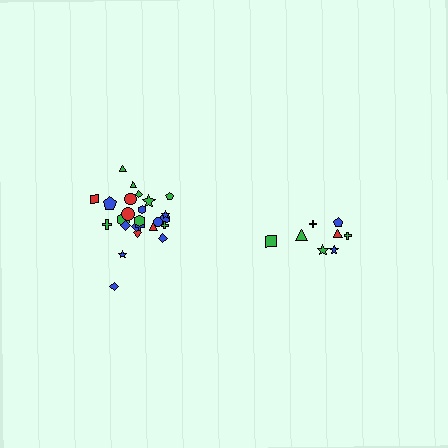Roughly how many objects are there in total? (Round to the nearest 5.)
Roughly 35 objects in total.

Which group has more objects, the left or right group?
The left group.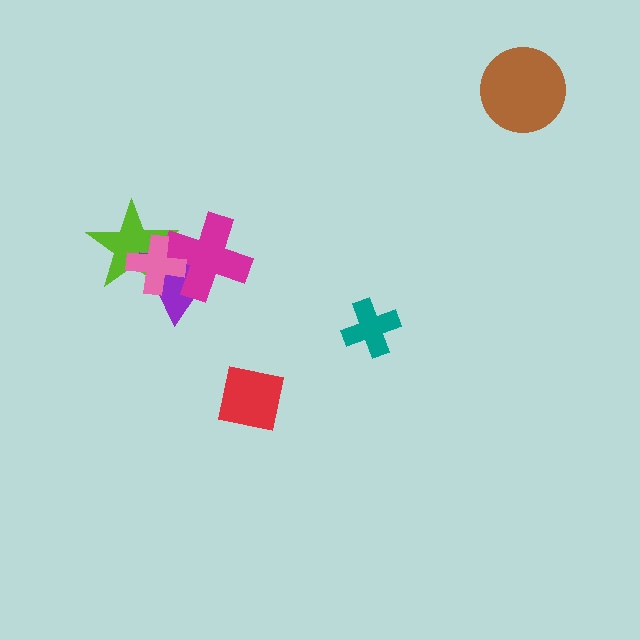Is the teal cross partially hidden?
No, no other shape covers it.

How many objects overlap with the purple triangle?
3 objects overlap with the purple triangle.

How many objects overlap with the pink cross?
3 objects overlap with the pink cross.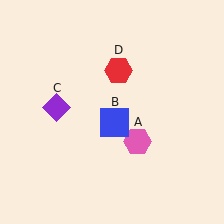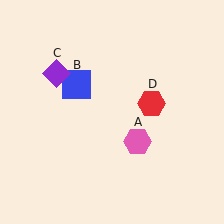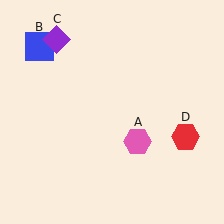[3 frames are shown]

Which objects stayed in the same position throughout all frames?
Pink hexagon (object A) remained stationary.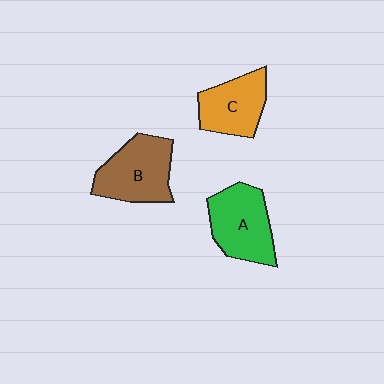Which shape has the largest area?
Shape B (brown).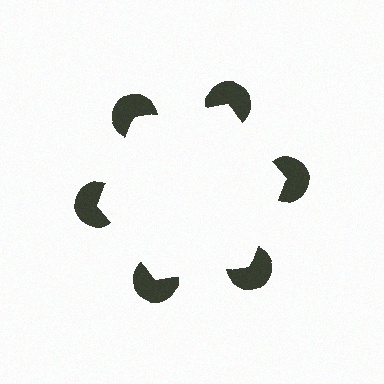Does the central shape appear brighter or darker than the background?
It typically appears slightly brighter than the background, even though no actual brightness change is drawn.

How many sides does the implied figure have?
6 sides.